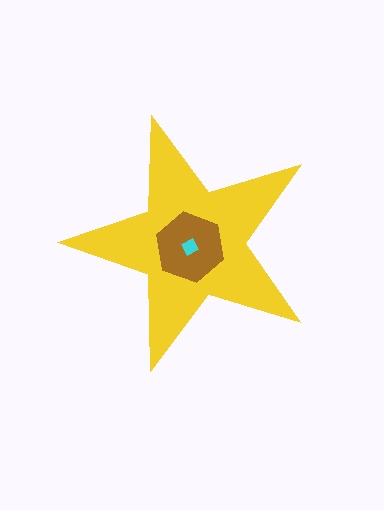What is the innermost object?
The cyan diamond.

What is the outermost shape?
The yellow star.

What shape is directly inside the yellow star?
The brown hexagon.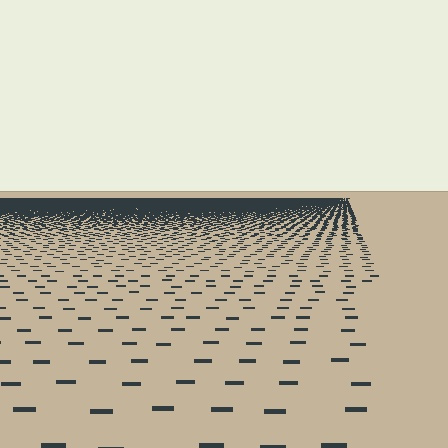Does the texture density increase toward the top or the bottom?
Density increases toward the top.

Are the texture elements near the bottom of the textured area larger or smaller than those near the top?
Larger. Near the bottom, elements are closer to the viewer and appear at a bigger on-screen size.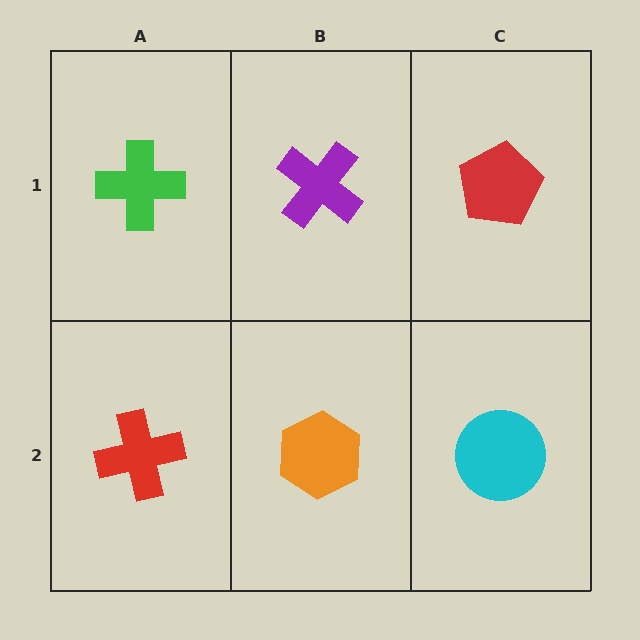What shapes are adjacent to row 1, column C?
A cyan circle (row 2, column C), a purple cross (row 1, column B).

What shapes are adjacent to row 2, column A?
A green cross (row 1, column A), an orange hexagon (row 2, column B).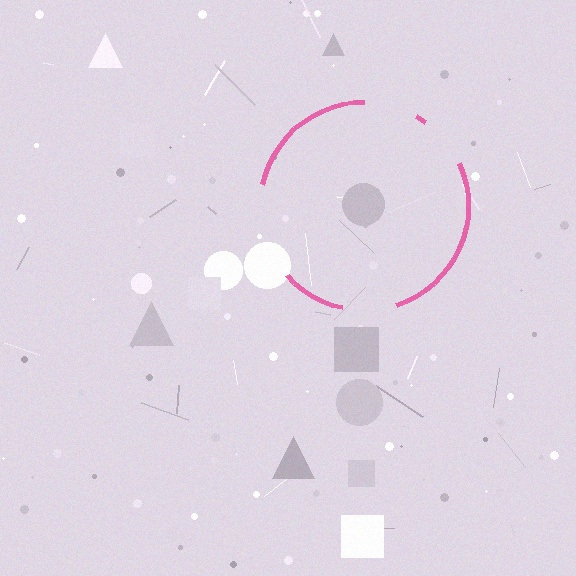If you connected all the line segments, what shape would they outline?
They would outline a circle.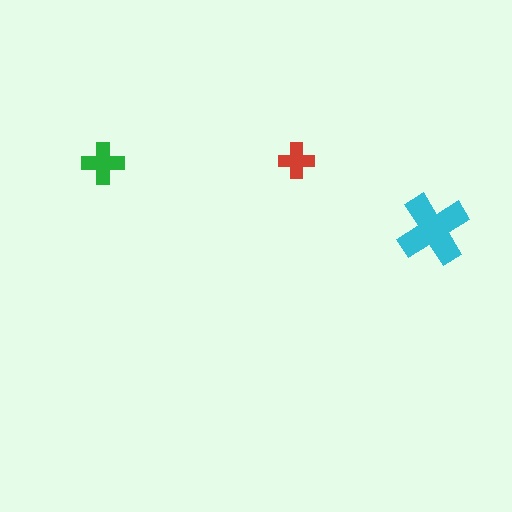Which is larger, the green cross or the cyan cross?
The cyan one.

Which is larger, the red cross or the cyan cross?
The cyan one.